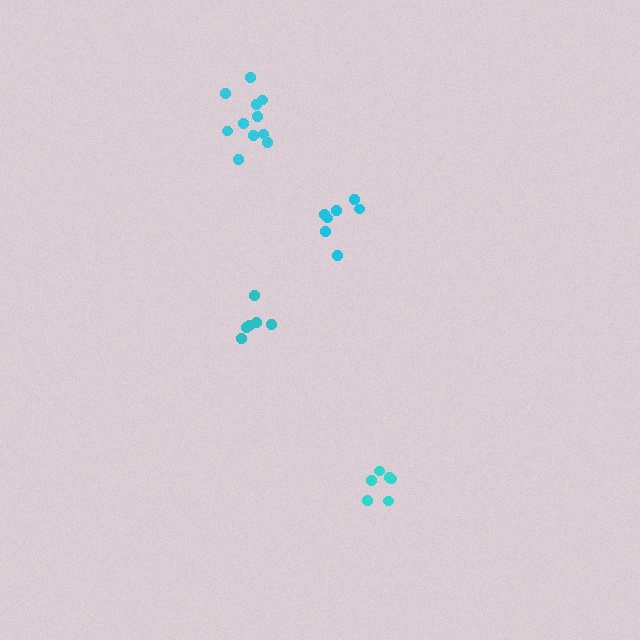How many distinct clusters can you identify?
There are 4 distinct clusters.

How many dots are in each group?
Group 1: 11 dots, Group 2: 7 dots, Group 3: 6 dots, Group 4: 6 dots (30 total).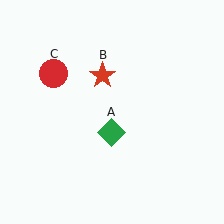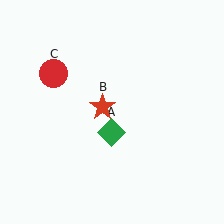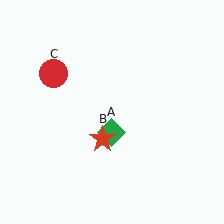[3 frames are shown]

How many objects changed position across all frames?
1 object changed position: red star (object B).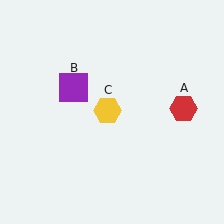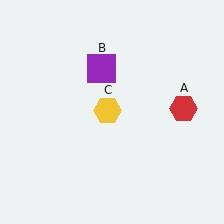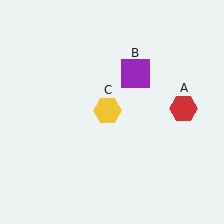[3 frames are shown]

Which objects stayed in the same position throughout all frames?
Red hexagon (object A) and yellow hexagon (object C) remained stationary.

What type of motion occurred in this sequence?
The purple square (object B) rotated clockwise around the center of the scene.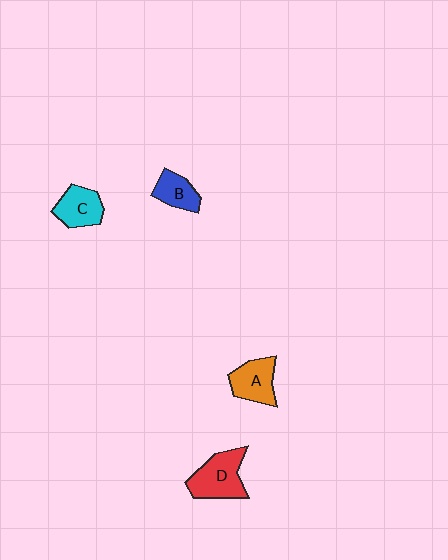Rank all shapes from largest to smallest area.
From largest to smallest: D (red), A (orange), C (cyan), B (blue).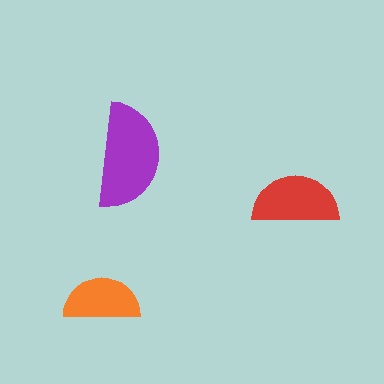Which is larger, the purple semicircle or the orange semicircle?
The purple one.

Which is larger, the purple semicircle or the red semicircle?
The purple one.